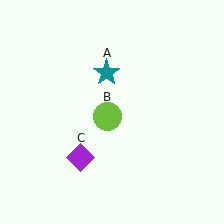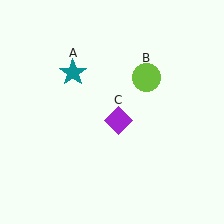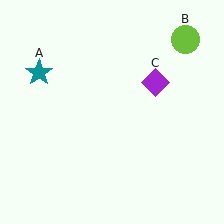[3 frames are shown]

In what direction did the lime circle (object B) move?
The lime circle (object B) moved up and to the right.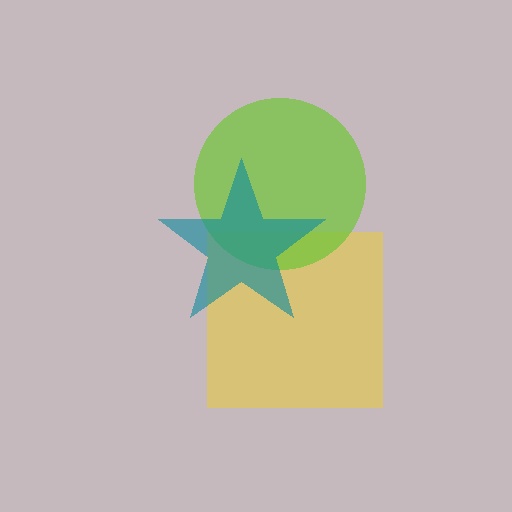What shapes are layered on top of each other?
The layered shapes are: a yellow square, a lime circle, a teal star.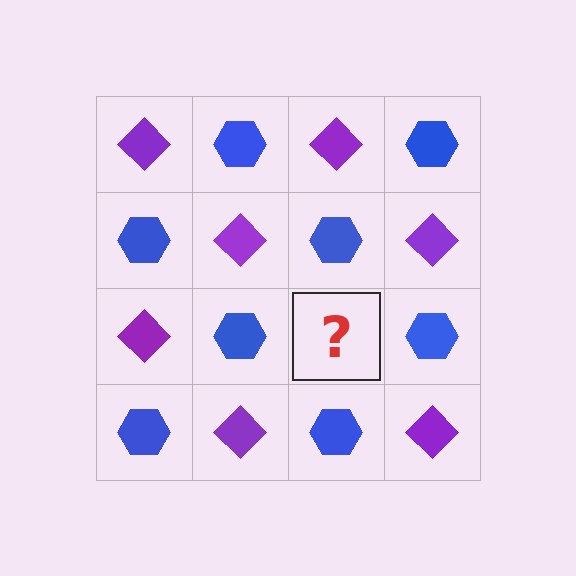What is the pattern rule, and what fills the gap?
The rule is that it alternates purple diamond and blue hexagon in a checkerboard pattern. The gap should be filled with a purple diamond.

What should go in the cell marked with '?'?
The missing cell should contain a purple diamond.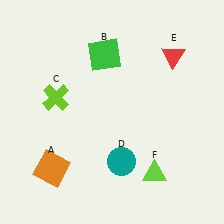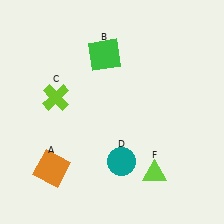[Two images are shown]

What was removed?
The red triangle (E) was removed in Image 2.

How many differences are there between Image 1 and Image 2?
There is 1 difference between the two images.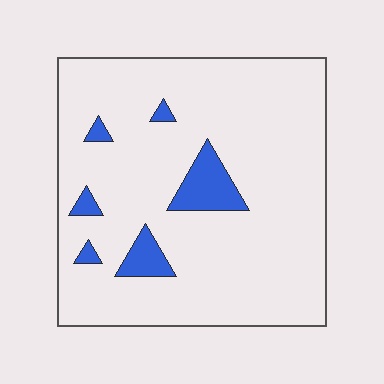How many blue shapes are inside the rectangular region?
6.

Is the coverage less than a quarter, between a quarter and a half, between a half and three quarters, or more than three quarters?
Less than a quarter.